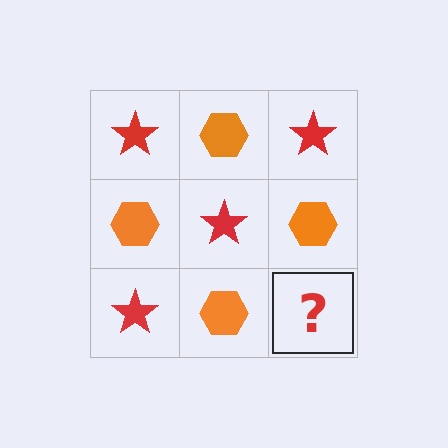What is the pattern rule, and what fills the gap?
The rule is that it alternates red star and orange hexagon in a checkerboard pattern. The gap should be filled with a red star.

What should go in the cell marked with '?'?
The missing cell should contain a red star.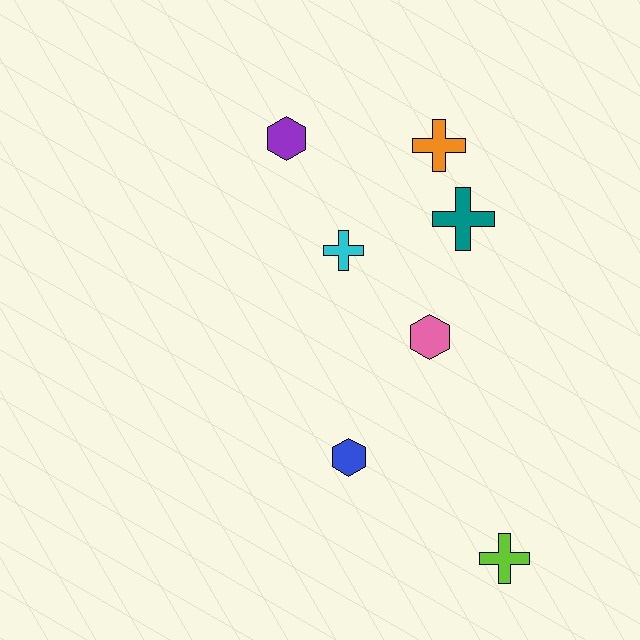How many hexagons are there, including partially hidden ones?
There are 3 hexagons.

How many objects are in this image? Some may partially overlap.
There are 7 objects.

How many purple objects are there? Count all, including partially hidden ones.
There is 1 purple object.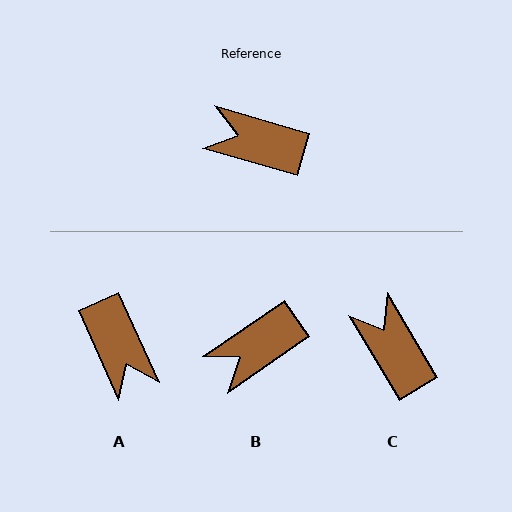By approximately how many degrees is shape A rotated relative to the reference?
Approximately 130 degrees counter-clockwise.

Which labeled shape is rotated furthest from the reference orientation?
A, about 130 degrees away.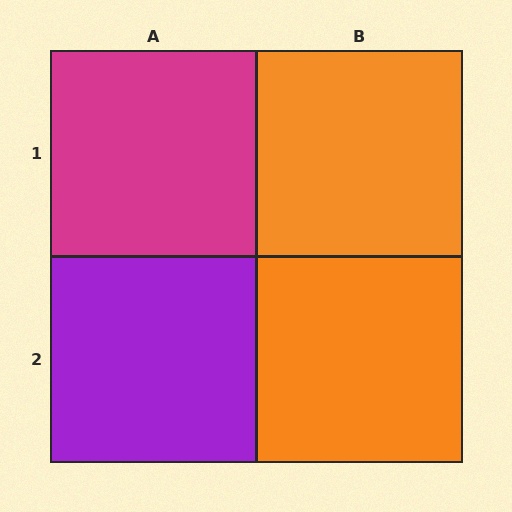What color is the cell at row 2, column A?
Purple.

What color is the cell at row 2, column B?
Orange.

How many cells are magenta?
1 cell is magenta.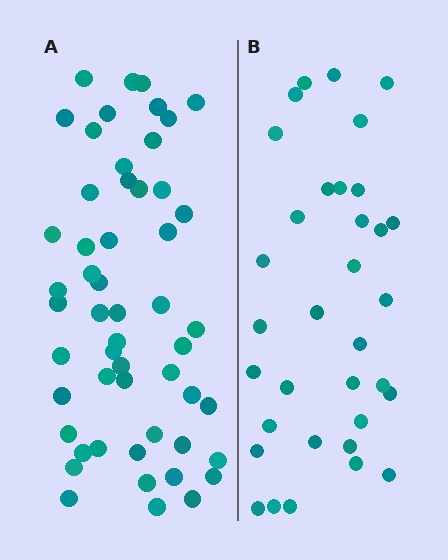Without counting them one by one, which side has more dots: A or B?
Region A (the left region) has more dots.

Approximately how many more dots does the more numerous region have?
Region A has approximately 20 more dots than region B.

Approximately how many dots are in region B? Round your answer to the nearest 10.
About 30 dots. (The exact count is 34, which rounds to 30.)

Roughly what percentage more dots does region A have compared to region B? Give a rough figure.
About 55% more.